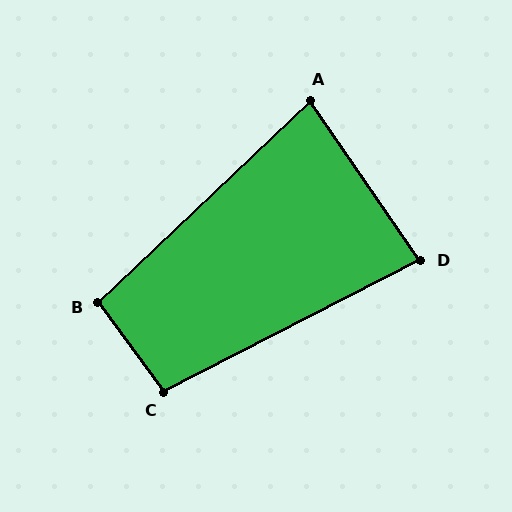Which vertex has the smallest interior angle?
A, at approximately 81 degrees.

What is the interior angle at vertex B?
Approximately 97 degrees (obtuse).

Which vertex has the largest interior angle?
C, at approximately 99 degrees.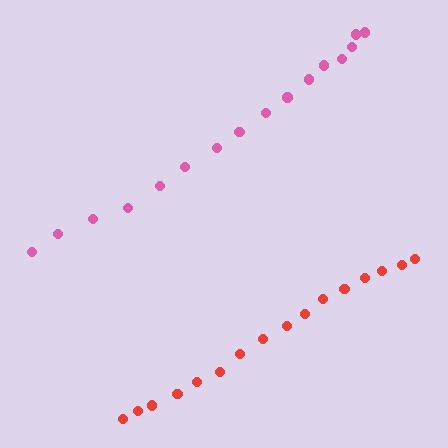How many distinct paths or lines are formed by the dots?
There are 2 distinct paths.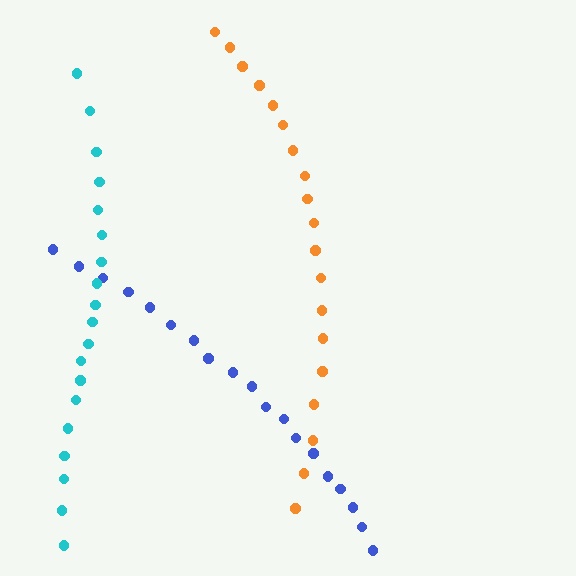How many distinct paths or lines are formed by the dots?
There are 3 distinct paths.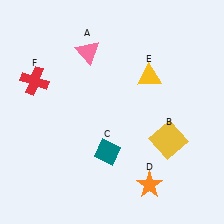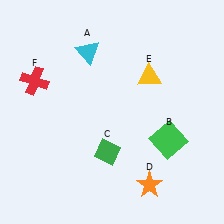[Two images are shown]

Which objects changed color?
A changed from pink to cyan. B changed from yellow to green. C changed from teal to green.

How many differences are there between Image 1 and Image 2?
There are 3 differences between the two images.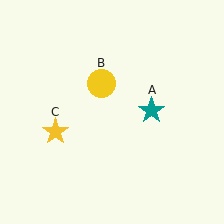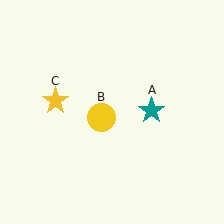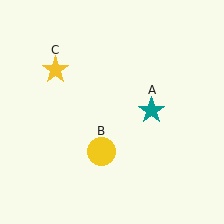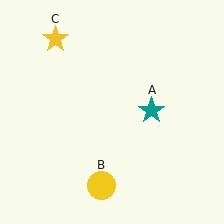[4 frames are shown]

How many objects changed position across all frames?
2 objects changed position: yellow circle (object B), yellow star (object C).